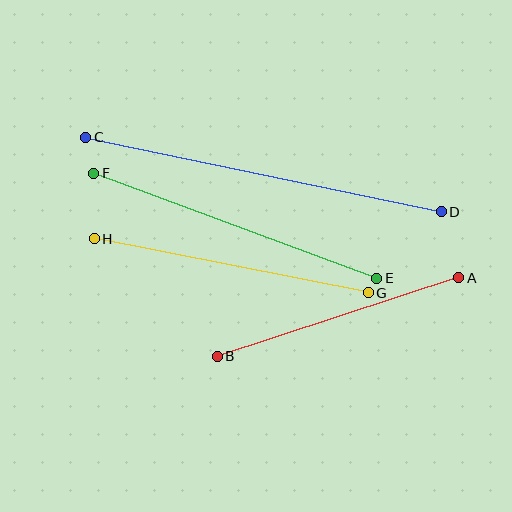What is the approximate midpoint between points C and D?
The midpoint is at approximately (263, 175) pixels.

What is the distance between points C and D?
The distance is approximately 363 pixels.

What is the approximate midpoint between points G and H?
The midpoint is at approximately (231, 266) pixels.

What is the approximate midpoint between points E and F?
The midpoint is at approximately (235, 226) pixels.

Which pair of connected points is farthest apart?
Points C and D are farthest apart.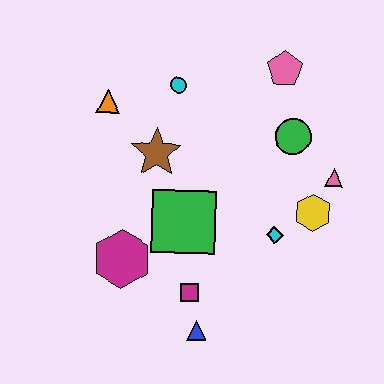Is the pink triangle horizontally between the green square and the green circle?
No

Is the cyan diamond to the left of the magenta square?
No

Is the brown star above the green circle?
No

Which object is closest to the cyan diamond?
The yellow hexagon is closest to the cyan diamond.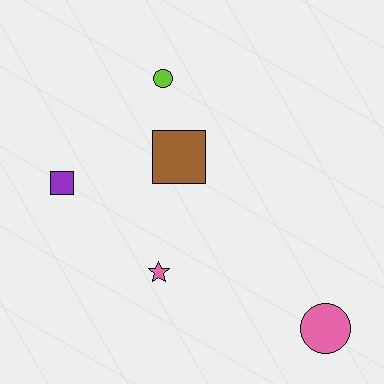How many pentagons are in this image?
There are no pentagons.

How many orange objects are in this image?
There are no orange objects.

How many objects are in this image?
There are 5 objects.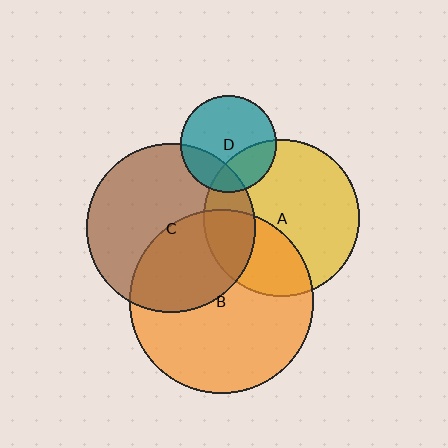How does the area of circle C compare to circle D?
Approximately 3.1 times.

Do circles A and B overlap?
Yes.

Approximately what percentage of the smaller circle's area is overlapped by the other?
Approximately 35%.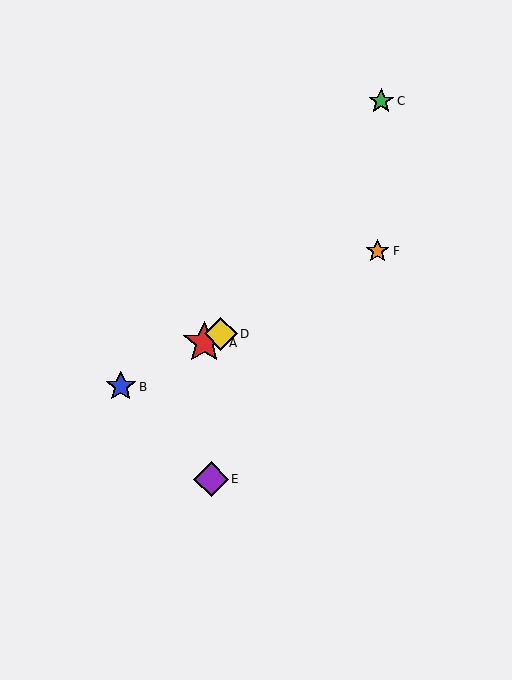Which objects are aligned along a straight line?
Objects A, B, D, F are aligned along a straight line.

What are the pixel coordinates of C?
Object C is at (381, 101).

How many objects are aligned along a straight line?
4 objects (A, B, D, F) are aligned along a straight line.